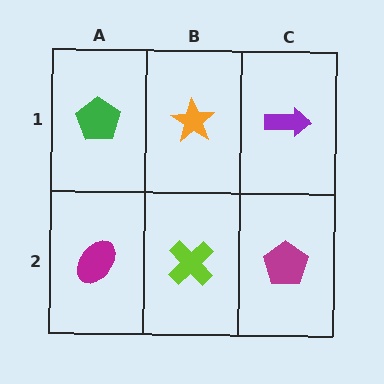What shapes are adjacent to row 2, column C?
A purple arrow (row 1, column C), a lime cross (row 2, column B).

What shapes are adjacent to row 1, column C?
A magenta pentagon (row 2, column C), an orange star (row 1, column B).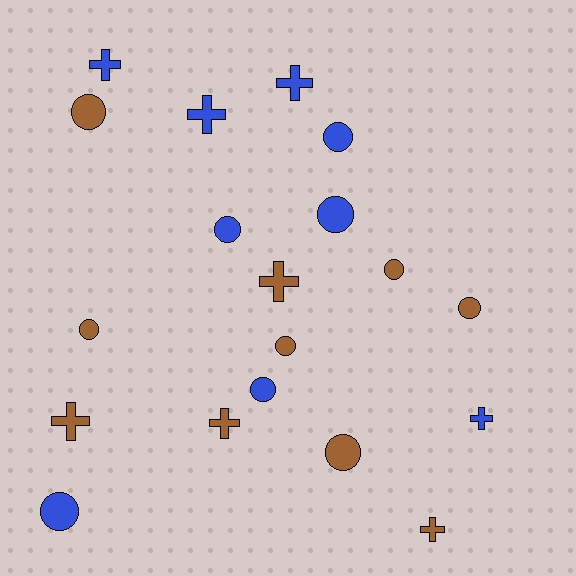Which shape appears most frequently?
Circle, with 11 objects.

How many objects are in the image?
There are 19 objects.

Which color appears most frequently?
Brown, with 10 objects.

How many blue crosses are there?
There are 4 blue crosses.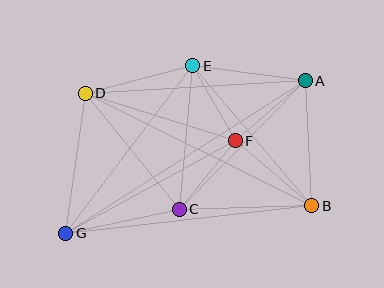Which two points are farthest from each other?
Points A and G are farthest from each other.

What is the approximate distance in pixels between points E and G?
The distance between E and G is approximately 210 pixels.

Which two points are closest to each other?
Points E and F are closest to each other.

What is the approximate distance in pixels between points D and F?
The distance between D and F is approximately 158 pixels.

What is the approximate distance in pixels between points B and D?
The distance between B and D is approximately 253 pixels.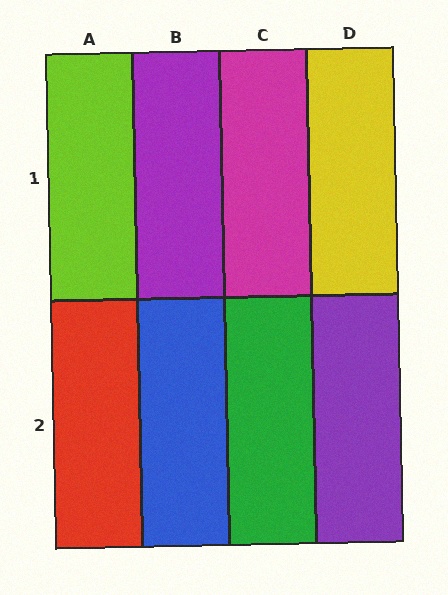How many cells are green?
1 cell is green.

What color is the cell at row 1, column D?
Yellow.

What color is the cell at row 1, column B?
Purple.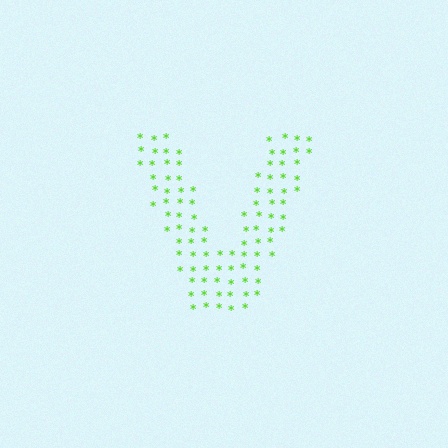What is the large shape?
The large shape is the letter V.